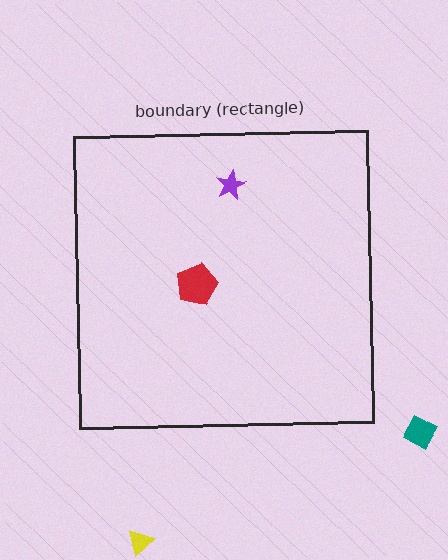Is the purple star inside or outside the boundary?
Inside.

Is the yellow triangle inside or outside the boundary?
Outside.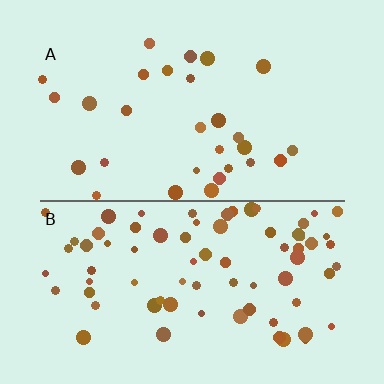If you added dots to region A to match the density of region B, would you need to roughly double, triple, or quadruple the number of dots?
Approximately triple.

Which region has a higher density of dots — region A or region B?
B (the bottom).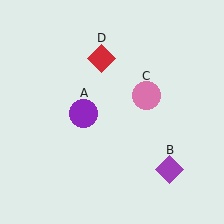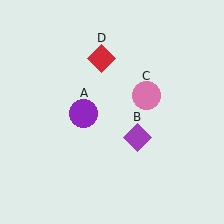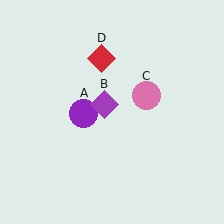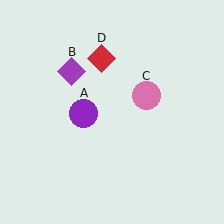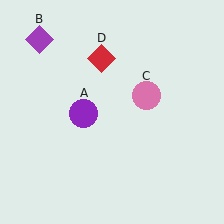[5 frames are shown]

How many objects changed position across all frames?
1 object changed position: purple diamond (object B).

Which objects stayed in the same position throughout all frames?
Purple circle (object A) and pink circle (object C) and red diamond (object D) remained stationary.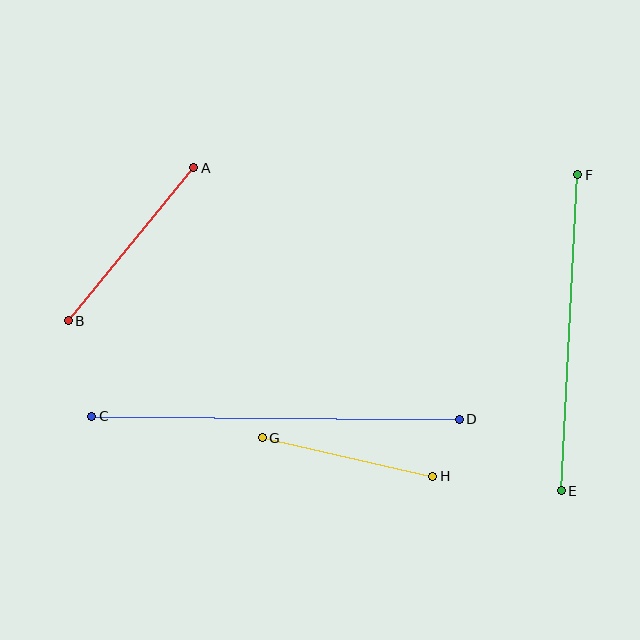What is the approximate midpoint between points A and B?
The midpoint is at approximately (131, 244) pixels.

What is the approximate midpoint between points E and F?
The midpoint is at approximately (569, 333) pixels.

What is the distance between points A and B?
The distance is approximately 198 pixels.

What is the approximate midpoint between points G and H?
The midpoint is at approximately (348, 457) pixels.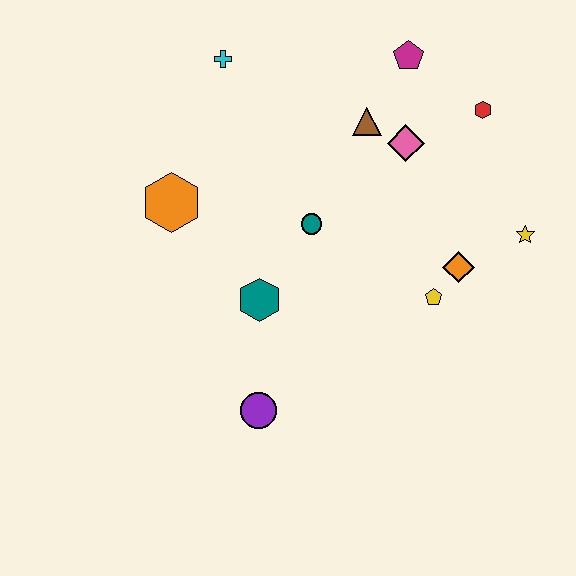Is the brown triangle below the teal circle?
No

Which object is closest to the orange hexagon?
The teal hexagon is closest to the orange hexagon.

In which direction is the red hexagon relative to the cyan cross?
The red hexagon is to the right of the cyan cross.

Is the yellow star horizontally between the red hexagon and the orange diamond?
No